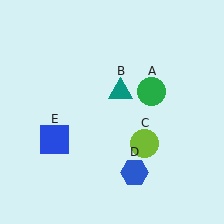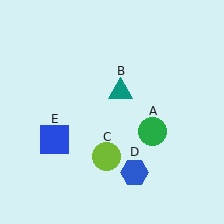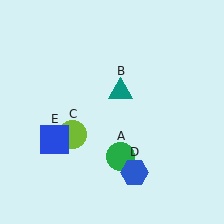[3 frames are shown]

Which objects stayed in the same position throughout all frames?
Teal triangle (object B) and blue hexagon (object D) and blue square (object E) remained stationary.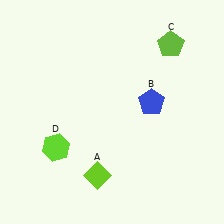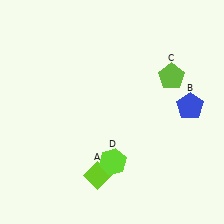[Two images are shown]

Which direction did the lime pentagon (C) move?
The lime pentagon (C) moved down.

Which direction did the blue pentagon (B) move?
The blue pentagon (B) moved right.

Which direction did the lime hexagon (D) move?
The lime hexagon (D) moved right.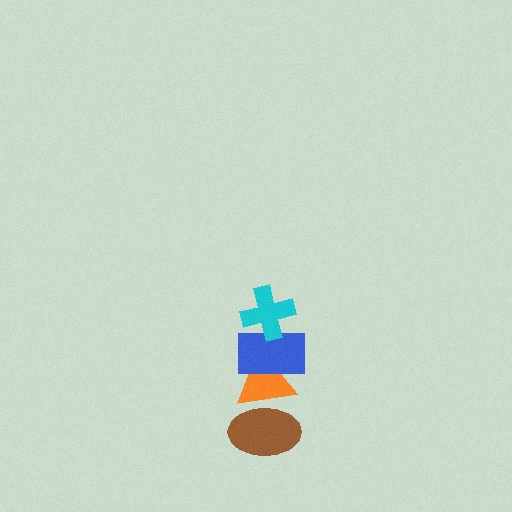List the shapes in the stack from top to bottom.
From top to bottom: the cyan cross, the blue rectangle, the orange triangle, the brown ellipse.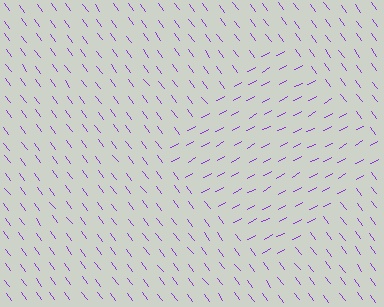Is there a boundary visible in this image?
Yes, there is a texture boundary formed by a change in line orientation.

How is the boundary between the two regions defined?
The boundary is defined purely by a change in line orientation (approximately 82 degrees difference). All lines are the same color and thickness.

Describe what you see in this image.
The image is filled with small purple line segments. A diamond region in the image has lines oriented differently from the surrounding lines, creating a visible texture boundary.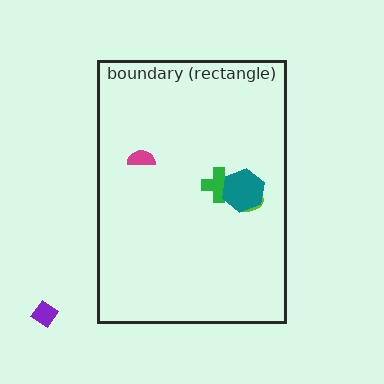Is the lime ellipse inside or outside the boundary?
Inside.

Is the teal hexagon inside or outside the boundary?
Inside.